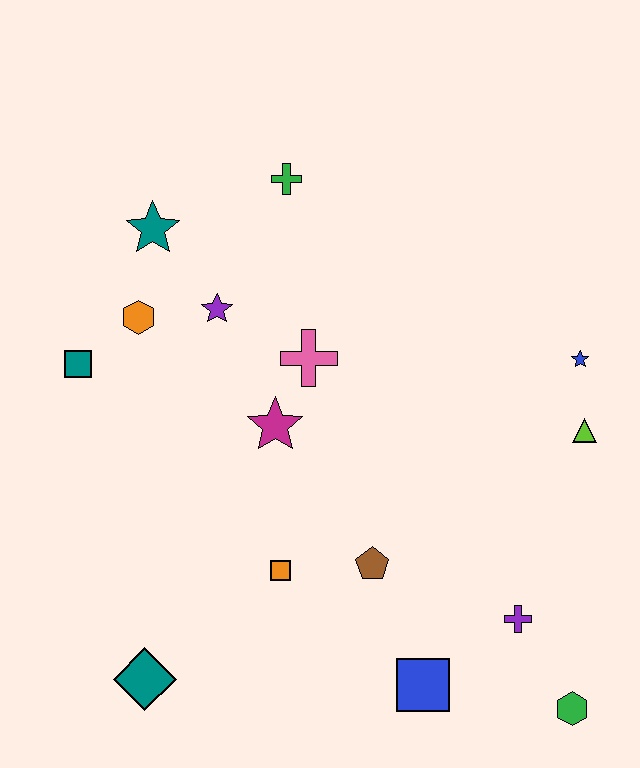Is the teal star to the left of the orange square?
Yes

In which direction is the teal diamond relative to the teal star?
The teal diamond is below the teal star.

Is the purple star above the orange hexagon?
Yes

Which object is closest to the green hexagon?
The purple cross is closest to the green hexagon.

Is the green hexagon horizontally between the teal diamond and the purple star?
No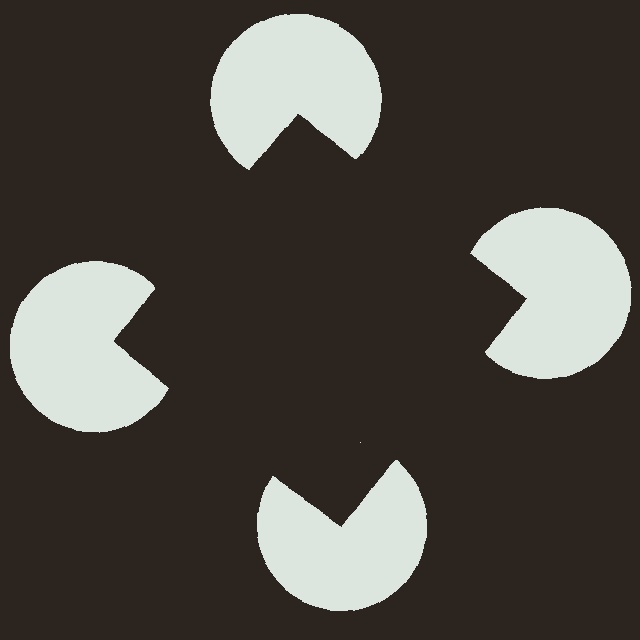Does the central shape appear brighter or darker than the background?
It typically appears slightly darker than the background, even though no actual brightness change is drawn.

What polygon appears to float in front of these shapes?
An illusory square — its edges are inferred from the aligned wedge cuts in the pac-man discs, not physically drawn.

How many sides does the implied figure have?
4 sides.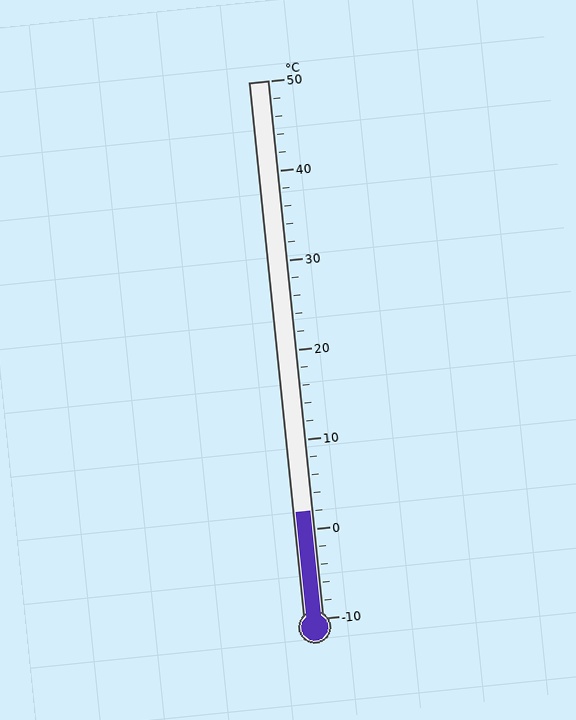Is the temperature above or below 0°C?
The temperature is above 0°C.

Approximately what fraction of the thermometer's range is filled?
The thermometer is filled to approximately 20% of its range.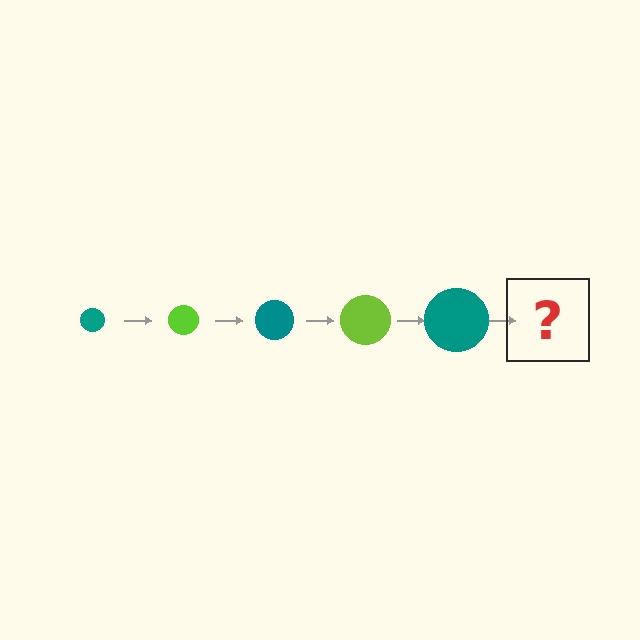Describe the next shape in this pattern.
It should be a lime circle, larger than the previous one.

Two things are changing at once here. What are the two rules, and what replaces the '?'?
The two rules are that the circle grows larger each step and the color cycles through teal and lime. The '?' should be a lime circle, larger than the previous one.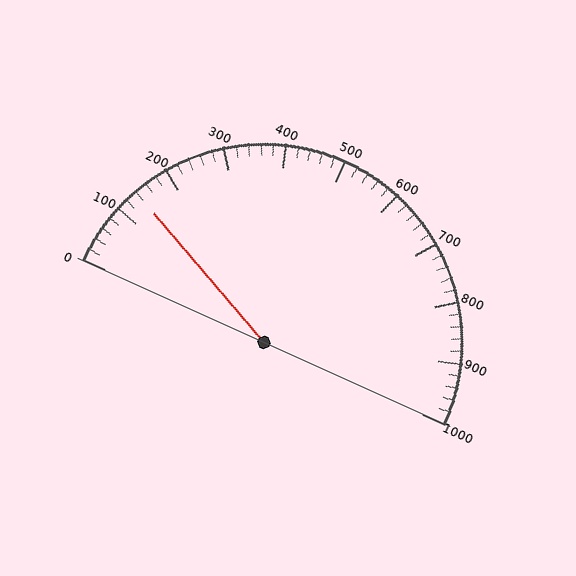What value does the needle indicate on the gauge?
The needle indicates approximately 140.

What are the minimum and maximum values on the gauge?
The gauge ranges from 0 to 1000.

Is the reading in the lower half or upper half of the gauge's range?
The reading is in the lower half of the range (0 to 1000).